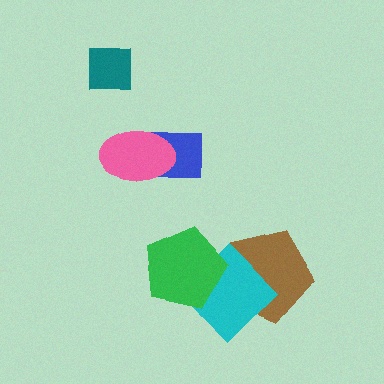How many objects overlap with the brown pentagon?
2 objects overlap with the brown pentagon.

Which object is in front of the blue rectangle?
The pink ellipse is in front of the blue rectangle.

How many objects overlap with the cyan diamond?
2 objects overlap with the cyan diamond.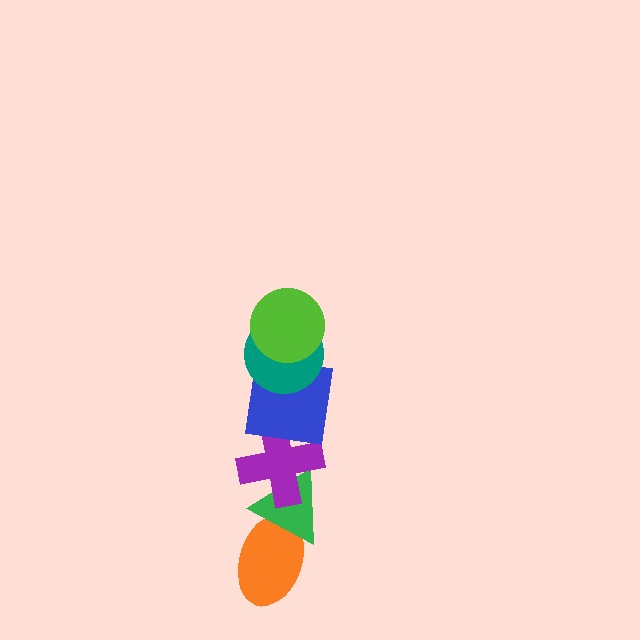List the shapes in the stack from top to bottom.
From top to bottom: the lime circle, the teal circle, the blue square, the purple cross, the green triangle, the orange ellipse.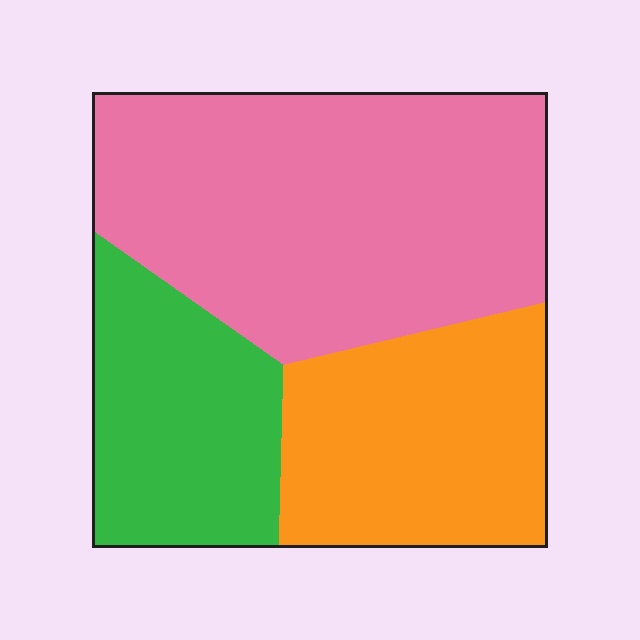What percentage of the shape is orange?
Orange takes up between a sixth and a third of the shape.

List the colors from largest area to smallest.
From largest to smallest: pink, orange, green.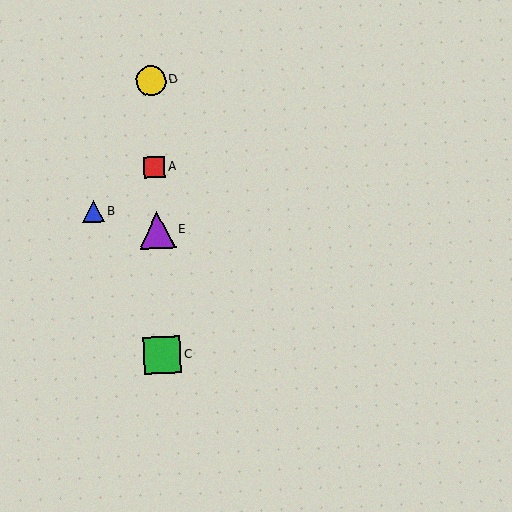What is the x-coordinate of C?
Object C is at x≈162.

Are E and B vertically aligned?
No, E is at x≈157 and B is at x≈93.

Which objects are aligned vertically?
Objects A, C, D, E are aligned vertically.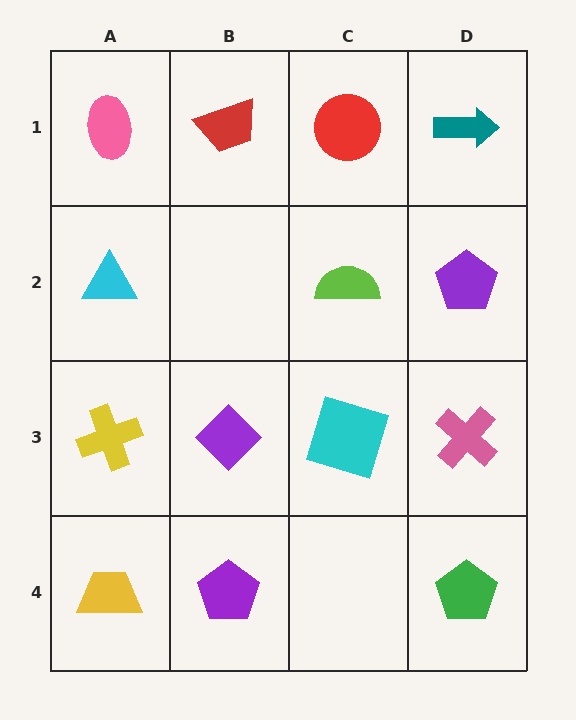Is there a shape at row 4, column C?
No, that cell is empty.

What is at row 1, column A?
A pink ellipse.